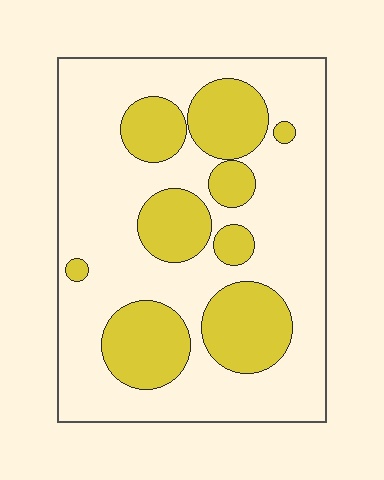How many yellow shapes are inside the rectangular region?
9.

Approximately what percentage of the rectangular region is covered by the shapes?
Approximately 30%.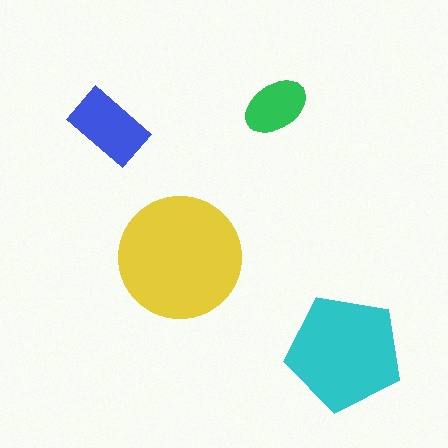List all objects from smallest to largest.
The green ellipse, the blue rectangle, the cyan pentagon, the yellow circle.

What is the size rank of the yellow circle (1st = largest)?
1st.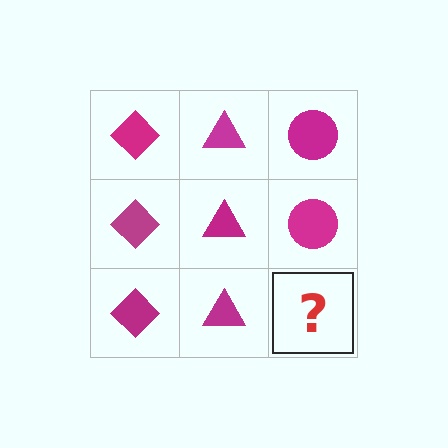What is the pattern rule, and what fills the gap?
The rule is that each column has a consistent shape. The gap should be filled with a magenta circle.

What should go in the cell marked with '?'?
The missing cell should contain a magenta circle.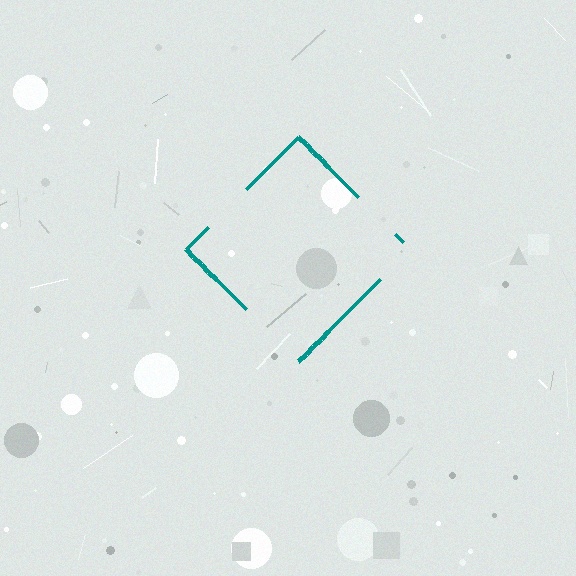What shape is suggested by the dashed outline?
The dashed outline suggests a diamond.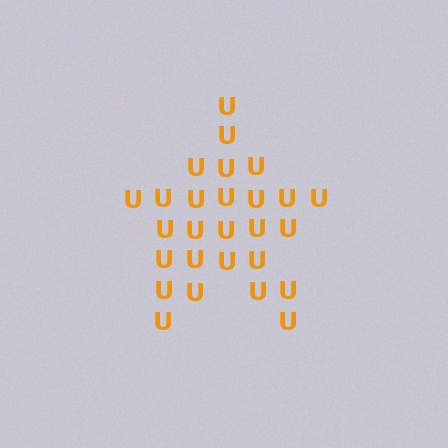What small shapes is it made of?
It is made of small letter U's.